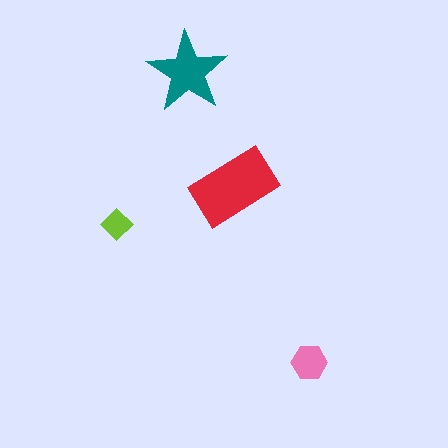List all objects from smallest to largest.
The lime diamond, the pink hexagon, the teal star, the red rectangle.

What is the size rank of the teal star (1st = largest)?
2nd.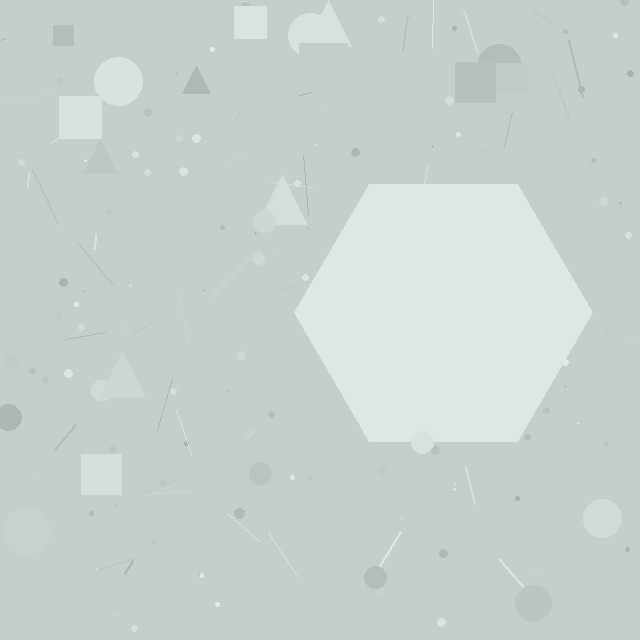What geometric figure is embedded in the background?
A hexagon is embedded in the background.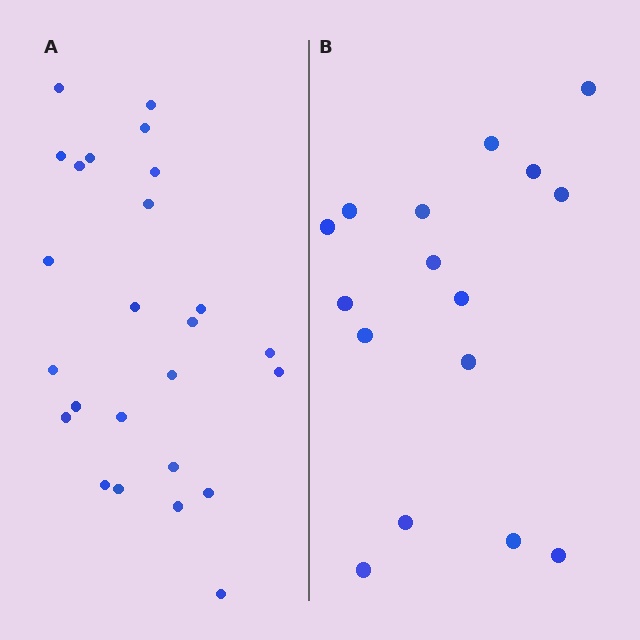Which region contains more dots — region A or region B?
Region A (the left region) has more dots.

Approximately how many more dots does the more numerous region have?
Region A has roughly 8 or so more dots than region B.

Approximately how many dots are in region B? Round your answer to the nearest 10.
About 20 dots. (The exact count is 16, which rounds to 20.)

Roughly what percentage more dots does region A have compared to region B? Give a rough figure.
About 55% more.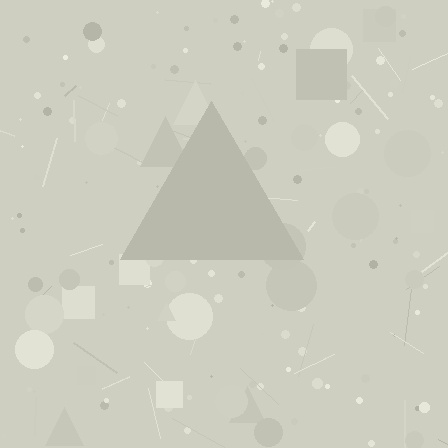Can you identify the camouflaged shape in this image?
The camouflaged shape is a triangle.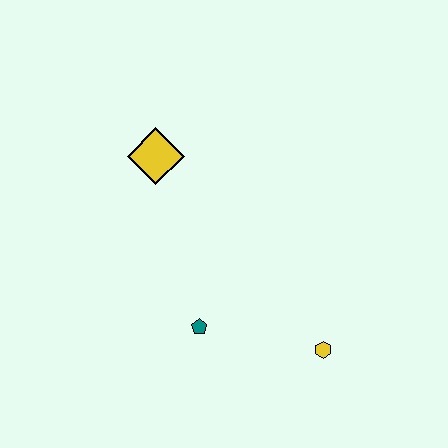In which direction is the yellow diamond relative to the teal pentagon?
The yellow diamond is above the teal pentagon.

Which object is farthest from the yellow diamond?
The yellow hexagon is farthest from the yellow diamond.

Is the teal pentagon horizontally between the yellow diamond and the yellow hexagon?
Yes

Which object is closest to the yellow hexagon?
The teal pentagon is closest to the yellow hexagon.